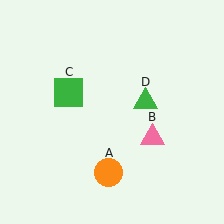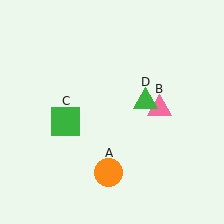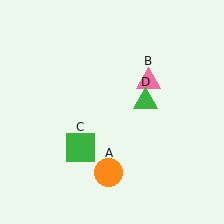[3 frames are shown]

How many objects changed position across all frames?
2 objects changed position: pink triangle (object B), green square (object C).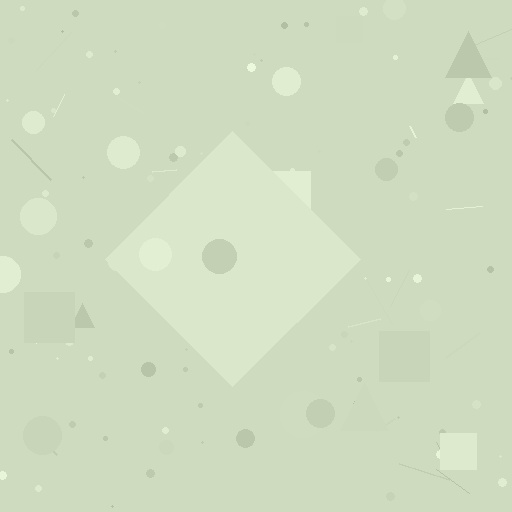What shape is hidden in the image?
A diamond is hidden in the image.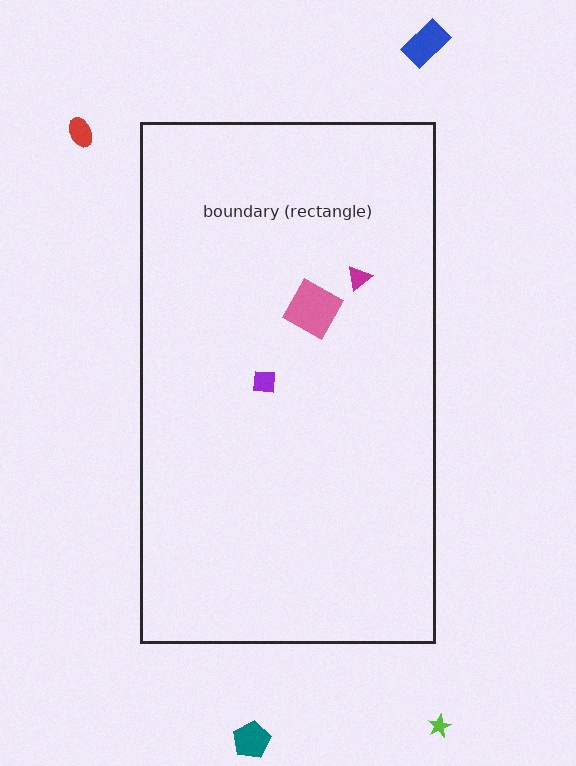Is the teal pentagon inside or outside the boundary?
Outside.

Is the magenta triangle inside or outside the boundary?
Inside.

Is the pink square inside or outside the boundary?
Inside.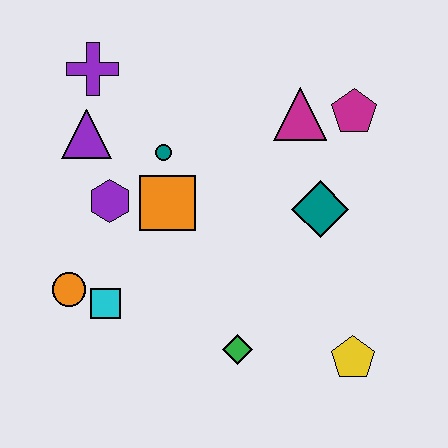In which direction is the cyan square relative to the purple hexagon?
The cyan square is below the purple hexagon.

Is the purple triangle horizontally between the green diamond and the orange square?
No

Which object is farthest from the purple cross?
The yellow pentagon is farthest from the purple cross.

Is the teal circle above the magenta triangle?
No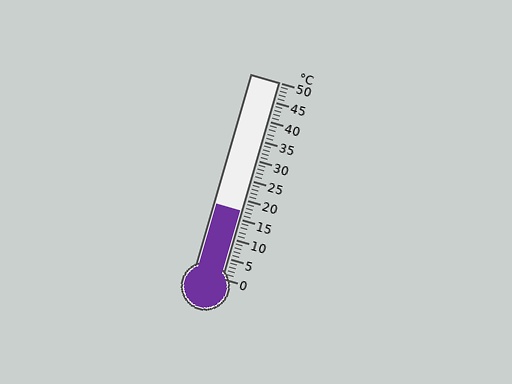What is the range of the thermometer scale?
The thermometer scale ranges from 0°C to 50°C.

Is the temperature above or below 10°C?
The temperature is above 10°C.